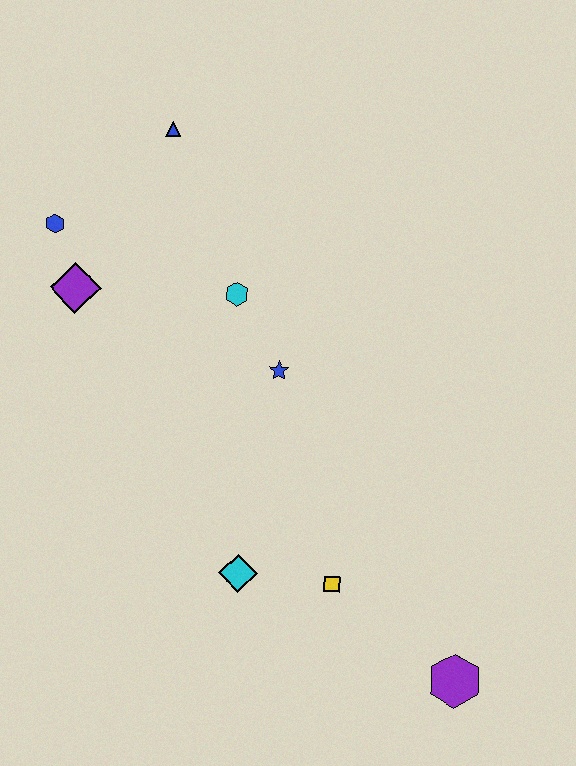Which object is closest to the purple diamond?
The blue hexagon is closest to the purple diamond.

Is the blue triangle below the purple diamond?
No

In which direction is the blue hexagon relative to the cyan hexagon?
The blue hexagon is to the left of the cyan hexagon.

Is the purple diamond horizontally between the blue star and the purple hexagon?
No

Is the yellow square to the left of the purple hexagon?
Yes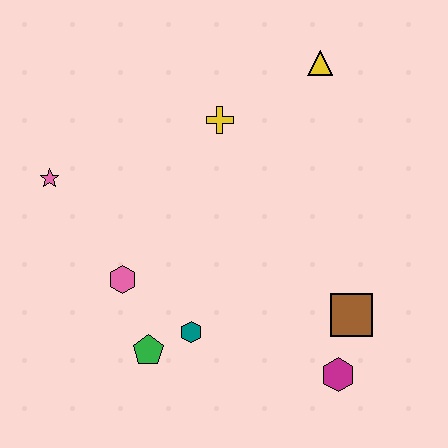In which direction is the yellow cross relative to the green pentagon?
The yellow cross is above the green pentagon.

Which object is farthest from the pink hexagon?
The yellow triangle is farthest from the pink hexagon.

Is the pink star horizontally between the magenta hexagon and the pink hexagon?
No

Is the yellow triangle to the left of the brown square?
Yes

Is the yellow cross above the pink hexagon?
Yes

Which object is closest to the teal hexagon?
The green pentagon is closest to the teal hexagon.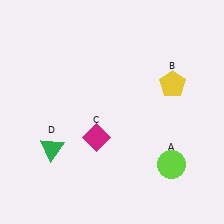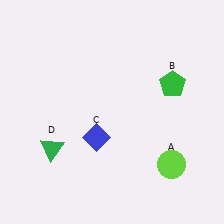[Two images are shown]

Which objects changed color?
B changed from yellow to green. C changed from magenta to blue.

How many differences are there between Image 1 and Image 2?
There are 2 differences between the two images.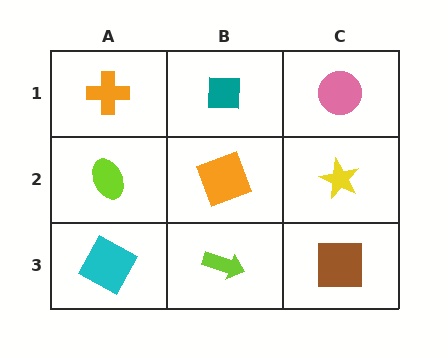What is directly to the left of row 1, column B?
An orange cross.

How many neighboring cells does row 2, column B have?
4.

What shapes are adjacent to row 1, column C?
A yellow star (row 2, column C), a teal square (row 1, column B).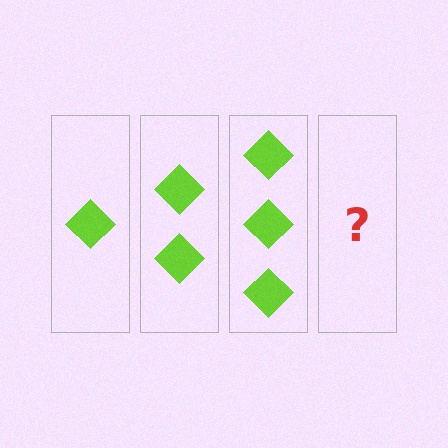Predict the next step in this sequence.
The next step is 4 diamonds.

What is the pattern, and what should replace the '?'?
The pattern is that each step adds one more diamond. The '?' should be 4 diamonds.